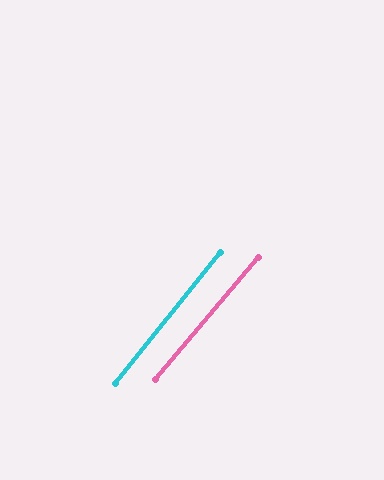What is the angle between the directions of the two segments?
Approximately 2 degrees.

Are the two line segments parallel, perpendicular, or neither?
Parallel — their directions differ by only 1.8°.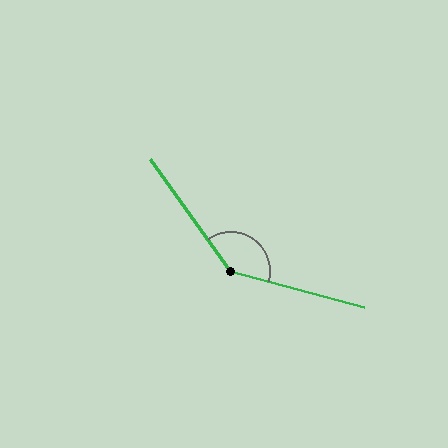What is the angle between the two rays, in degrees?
Approximately 141 degrees.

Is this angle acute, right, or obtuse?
It is obtuse.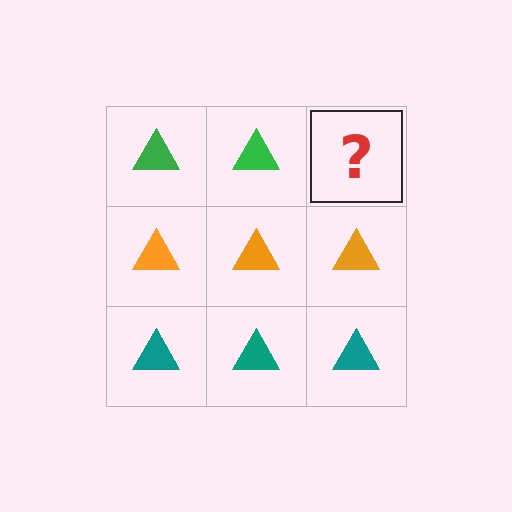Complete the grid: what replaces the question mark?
The question mark should be replaced with a green triangle.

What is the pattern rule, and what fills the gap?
The rule is that each row has a consistent color. The gap should be filled with a green triangle.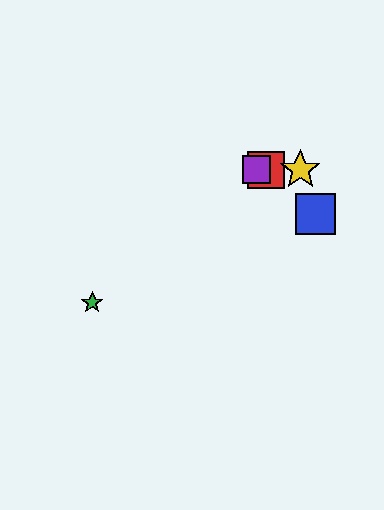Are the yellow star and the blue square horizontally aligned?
No, the yellow star is at y≈170 and the blue square is at y≈214.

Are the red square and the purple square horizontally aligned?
Yes, both are at y≈170.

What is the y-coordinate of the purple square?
The purple square is at y≈170.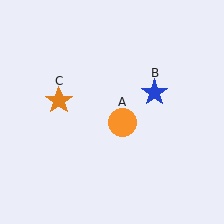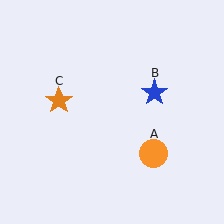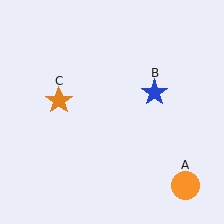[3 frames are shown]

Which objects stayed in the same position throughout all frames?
Blue star (object B) and orange star (object C) remained stationary.